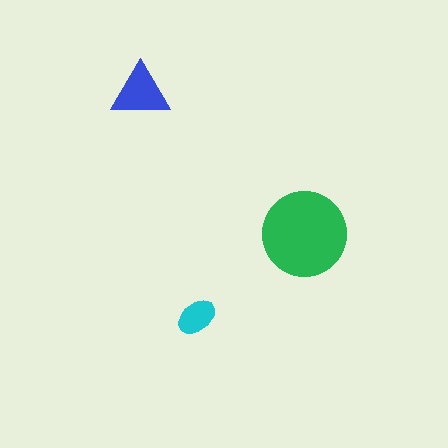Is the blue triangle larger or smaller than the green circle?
Smaller.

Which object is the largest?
The green circle.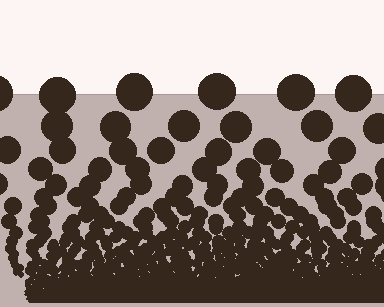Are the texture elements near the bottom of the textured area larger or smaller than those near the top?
Smaller. The gradient is inverted — elements near the bottom are smaller and denser.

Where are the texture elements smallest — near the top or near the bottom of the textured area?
Near the bottom.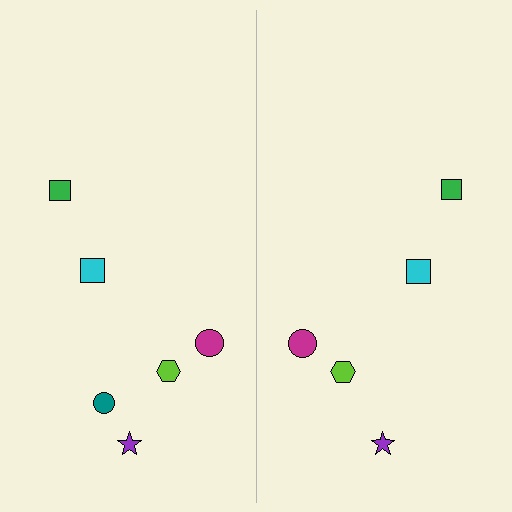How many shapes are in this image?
There are 11 shapes in this image.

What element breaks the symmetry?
A teal circle is missing from the right side.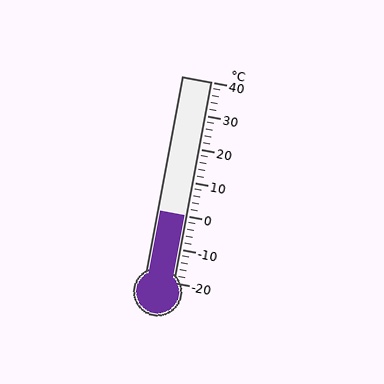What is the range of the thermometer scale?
The thermometer scale ranges from -20°C to 40°C.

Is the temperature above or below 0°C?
The temperature is at 0°C.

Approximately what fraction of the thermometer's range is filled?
The thermometer is filled to approximately 35% of its range.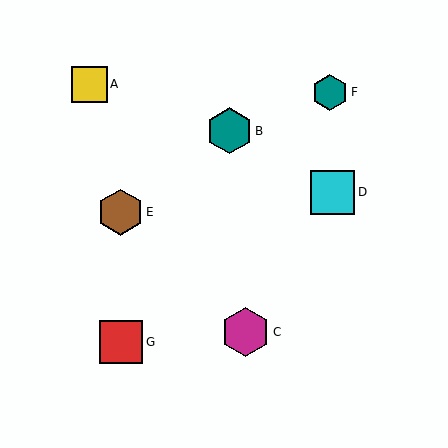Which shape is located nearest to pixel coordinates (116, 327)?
The red square (labeled G) at (121, 342) is nearest to that location.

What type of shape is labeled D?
Shape D is a cyan square.